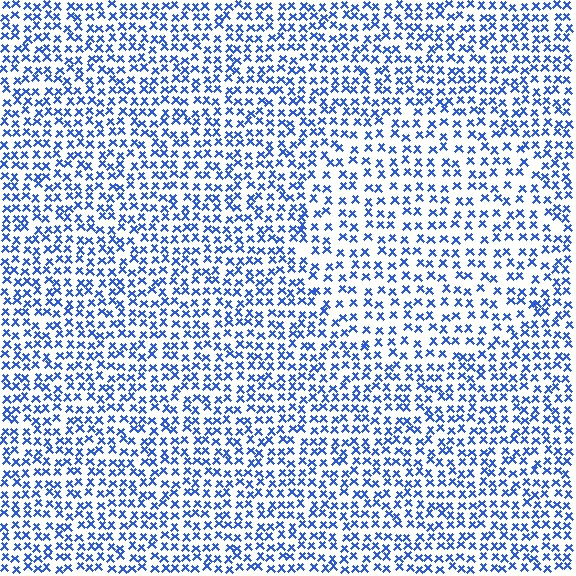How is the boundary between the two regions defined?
The boundary is defined by a change in element density (approximately 1.5x ratio). All elements are the same color, size, and shape.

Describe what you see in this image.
The image contains small blue elements arranged at two different densities. A circle-shaped region is visible where the elements are less densely packed than the surrounding area.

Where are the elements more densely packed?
The elements are more densely packed outside the circle boundary.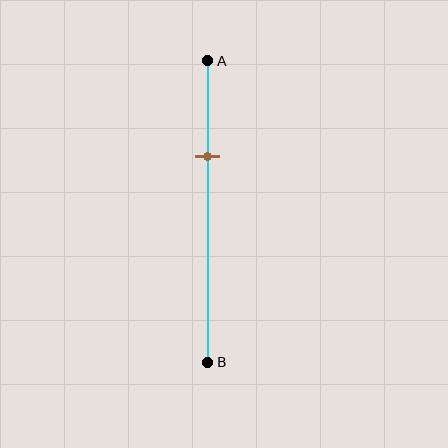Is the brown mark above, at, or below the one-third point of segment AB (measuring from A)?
The brown mark is approximately at the one-third point of segment AB.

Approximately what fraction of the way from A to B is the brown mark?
The brown mark is approximately 30% of the way from A to B.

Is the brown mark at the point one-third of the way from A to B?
Yes, the mark is approximately at the one-third point.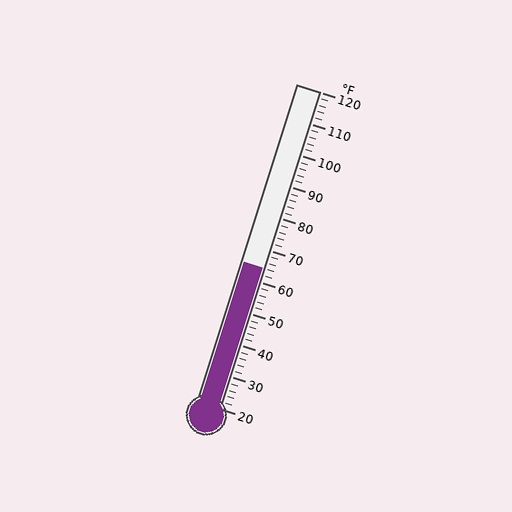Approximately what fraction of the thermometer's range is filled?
The thermometer is filled to approximately 45% of its range.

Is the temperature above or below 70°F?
The temperature is below 70°F.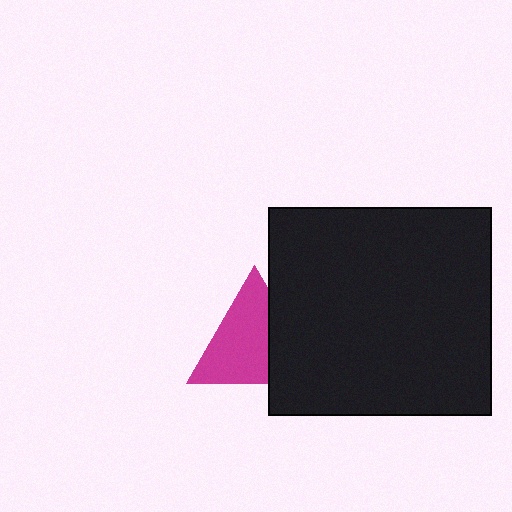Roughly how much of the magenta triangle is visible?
Most of it is visible (roughly 67%).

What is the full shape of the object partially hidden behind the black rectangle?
The partially hidden object is a magenta triangle.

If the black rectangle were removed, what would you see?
You would see the complete magenta triangle.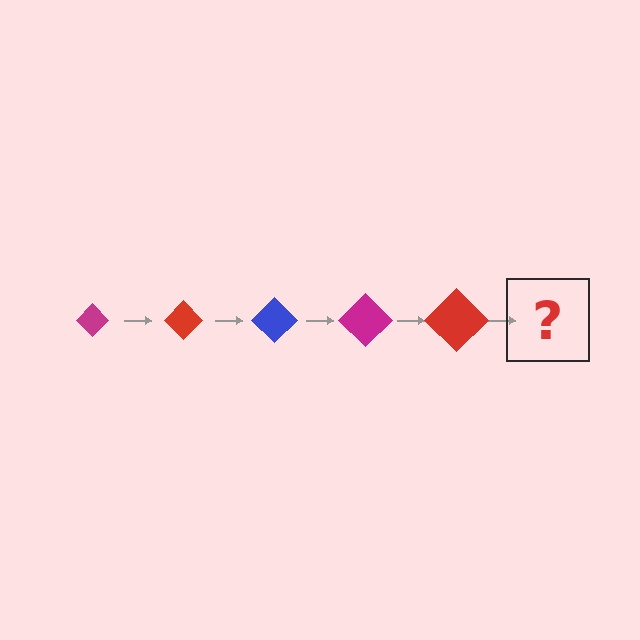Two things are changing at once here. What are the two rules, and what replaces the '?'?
The two rules are that the diamond grows larger each step and the color cycles through magenta, red, and blue. The '?' should be a blue diamond, larger than the previous one.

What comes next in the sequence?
The next element should be a blue diamond, larger than the previous one.